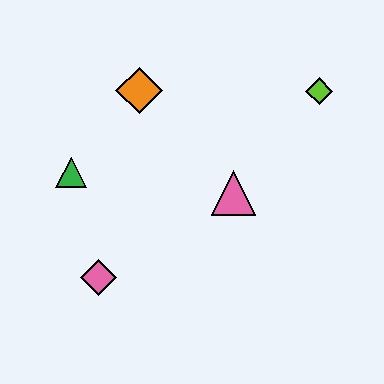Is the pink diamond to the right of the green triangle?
Yes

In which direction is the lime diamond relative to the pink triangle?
The lime diamond is above the pink triangle.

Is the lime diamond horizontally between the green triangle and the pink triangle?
No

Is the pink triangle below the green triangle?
Yes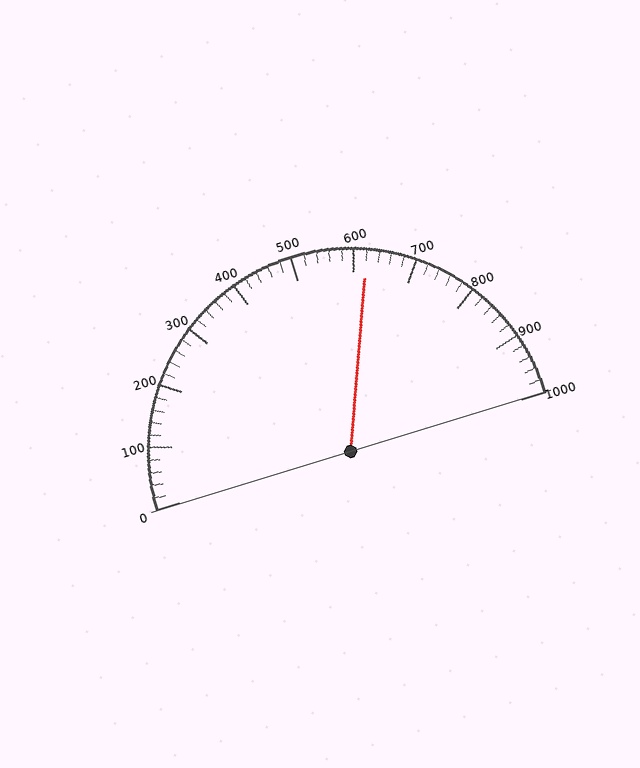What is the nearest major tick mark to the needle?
The nearest major tick mark is 600.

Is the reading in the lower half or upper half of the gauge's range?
The reading is in the upper half of the range (0 to 1000).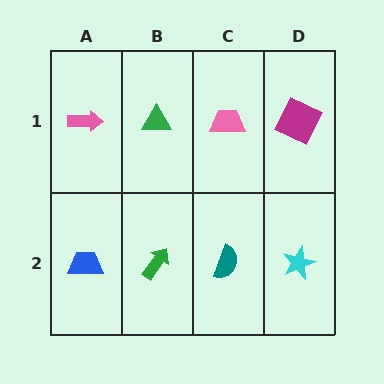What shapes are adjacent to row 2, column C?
A pink trapezoid (row 1, column C), a green arrow (row 2, column B), a cyan star (row 2, column D).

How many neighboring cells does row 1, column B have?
3.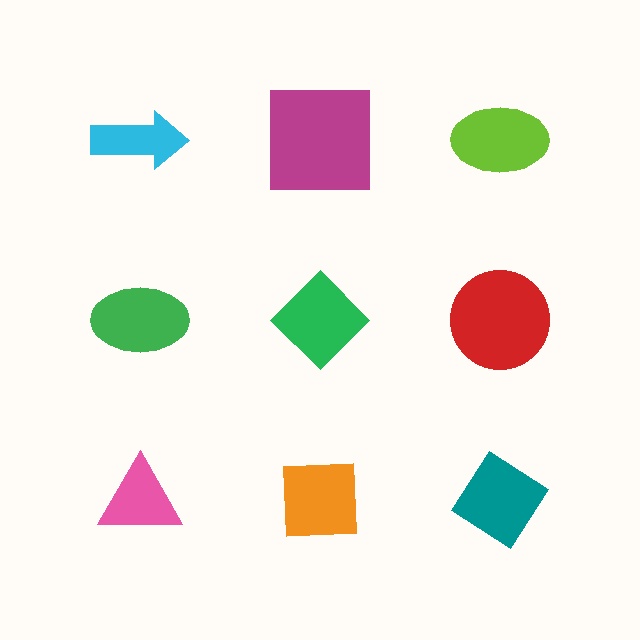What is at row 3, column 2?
An orange square.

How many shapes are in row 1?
3 shapes.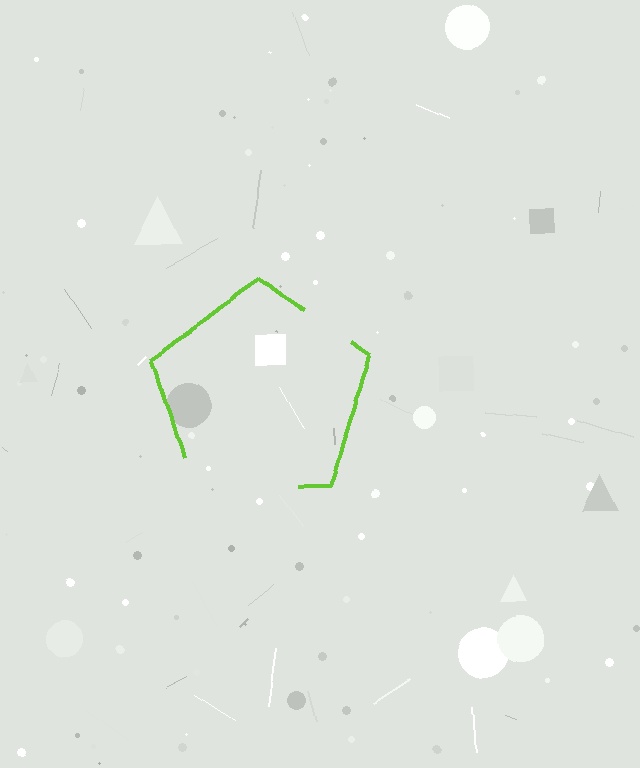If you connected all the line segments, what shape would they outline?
They would outline a pentagon.